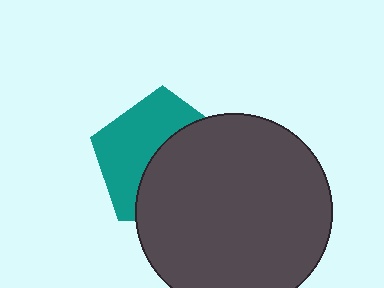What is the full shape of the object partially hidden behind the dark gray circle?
The partially hidden object is a teal pentagon.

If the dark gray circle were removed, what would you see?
You would see the complete teal pentagon.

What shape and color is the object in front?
The object in front is a dark gray circle.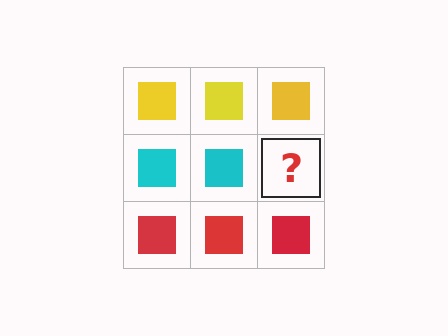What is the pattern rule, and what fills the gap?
The rule is that each row has a consistent color. The gap should be filled with a cyan square.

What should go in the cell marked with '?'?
The missing cell should contain a cyan square.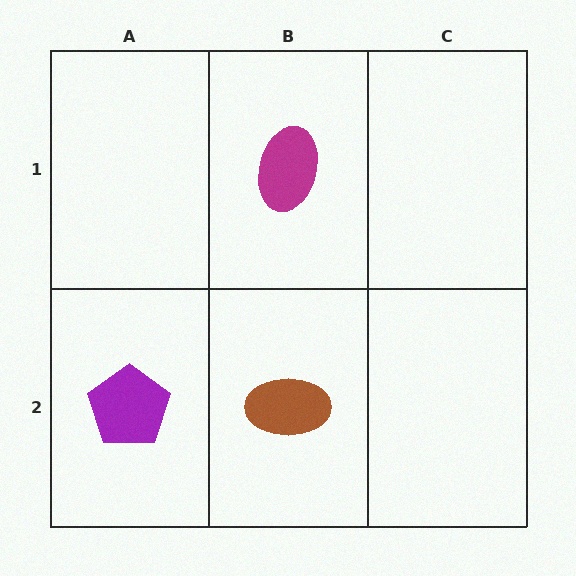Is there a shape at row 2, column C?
No, that cell is empty.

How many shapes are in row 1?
1 shape.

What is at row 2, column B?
A brown ellipse.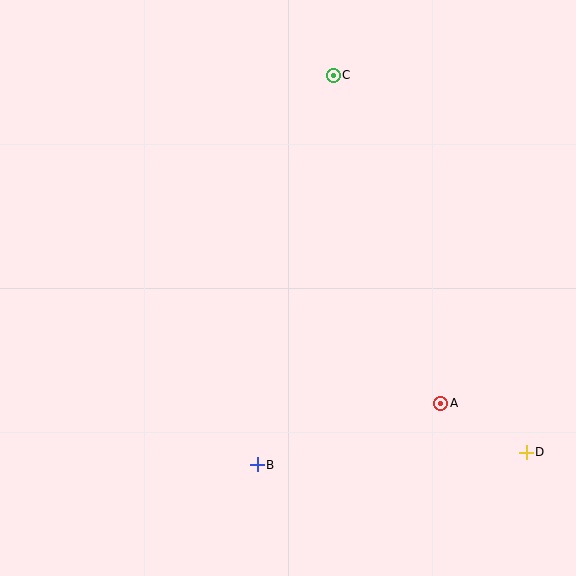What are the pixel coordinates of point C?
Point C is at (333, 75).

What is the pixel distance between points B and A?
The distance between B and A is 194 pixels.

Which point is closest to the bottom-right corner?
Point D is closest to the bottom-right corner.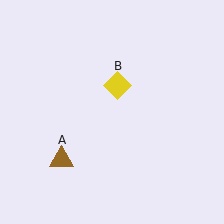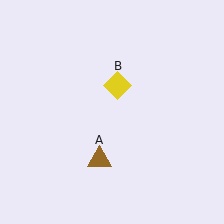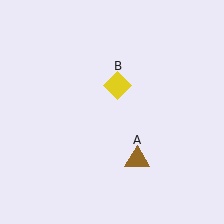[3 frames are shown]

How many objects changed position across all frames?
1 object changed position: brown triangle (object A).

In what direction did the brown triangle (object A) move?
The brown triangle (object A) moved right.